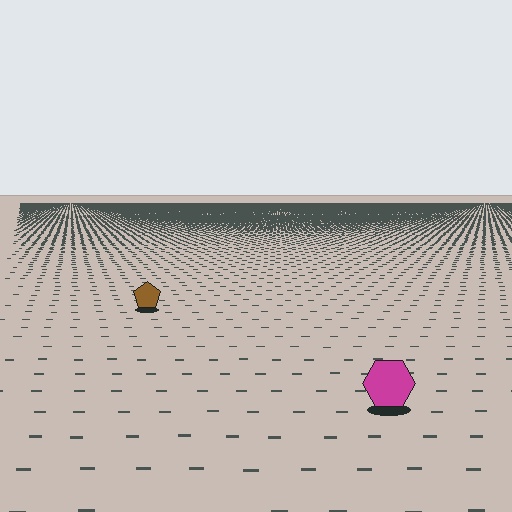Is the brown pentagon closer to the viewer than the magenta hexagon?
No. The magenta hexagon is closer — you can tell from the texture gradient: the ground texture is coarser near it.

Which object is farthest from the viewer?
The brown pentagon is farthest from the viewer. It appears smaller and the ground texture around it is denser.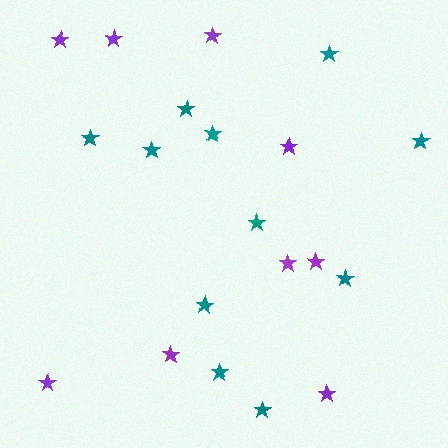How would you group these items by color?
There are 2 groups: one group of purple stars (9) and one group of teal stars (11).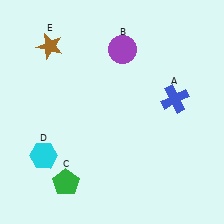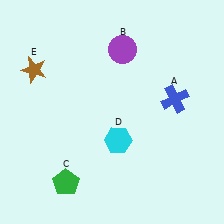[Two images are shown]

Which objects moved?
The objects that moved are: the cyan hexagon (D), the brown star (E).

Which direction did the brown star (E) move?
The brown star (E) moved down.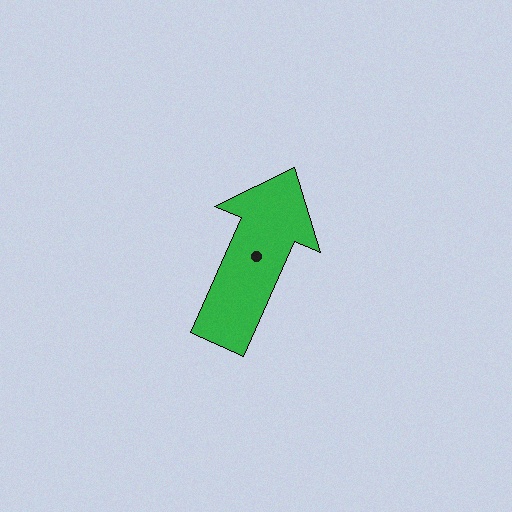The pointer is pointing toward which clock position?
Roughly 1 o'clock.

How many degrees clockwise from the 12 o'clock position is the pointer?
Approximately 24 degrees.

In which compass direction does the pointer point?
Northeast.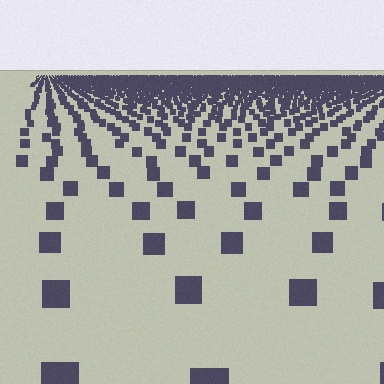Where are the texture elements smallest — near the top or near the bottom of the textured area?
Near the top.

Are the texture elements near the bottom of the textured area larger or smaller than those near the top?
Larger. Near the bottom, elements are closer to the viewer and appear at a bigger on-screen size.